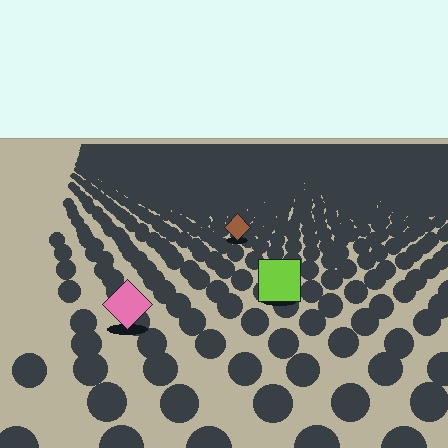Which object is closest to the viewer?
The pink diamond is closest. The texture marks near it are larger and more spread out.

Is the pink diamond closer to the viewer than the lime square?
Yes. The pink diamond is closer — you can tell from the texture gradient: the ground texture is coarser near it.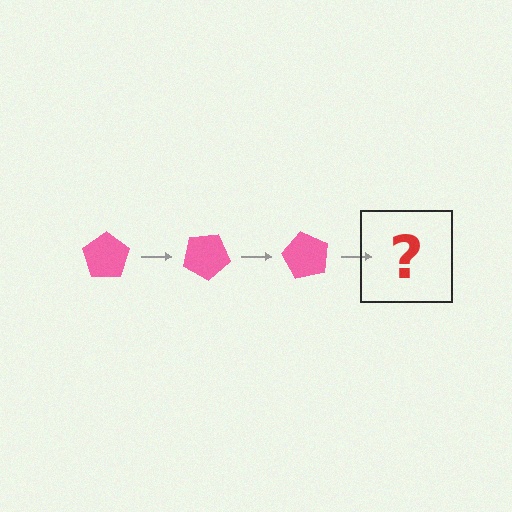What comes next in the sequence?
The next element should be a pink pentagon rotated 90 degrees.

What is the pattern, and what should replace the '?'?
The pattern is that the pentagon rotates 30 degrees each step. The '?' should be a pink pentagon rotated 90 degrees.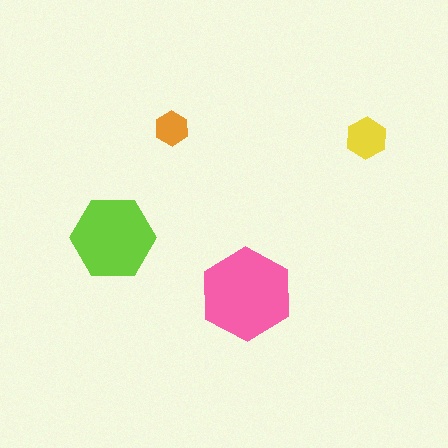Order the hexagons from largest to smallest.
the pink one, the lime one, the yellow one, the orange one.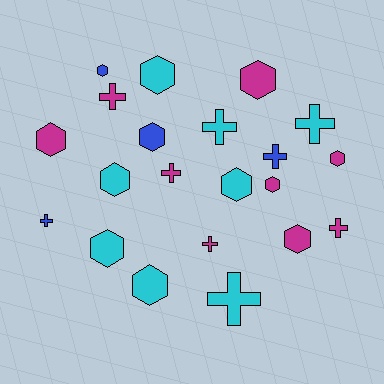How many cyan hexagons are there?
There are 5 cyan hexagons.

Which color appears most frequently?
Magenta, with 9 objects.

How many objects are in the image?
There are 21 objects.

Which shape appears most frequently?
Hexagon, with 12 objects.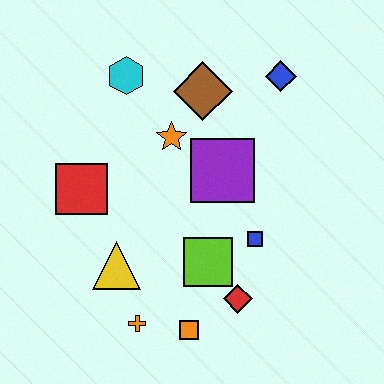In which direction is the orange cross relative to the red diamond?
The orange cross is to the left of the red diamond.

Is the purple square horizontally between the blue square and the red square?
Yes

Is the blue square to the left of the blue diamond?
Yes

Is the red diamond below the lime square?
Yes